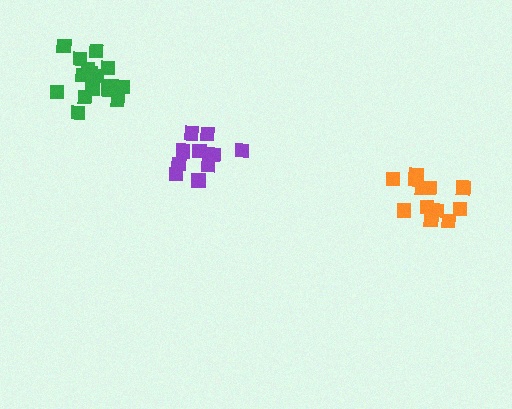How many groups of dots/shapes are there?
There are 3 groups.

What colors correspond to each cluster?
The clusters are colored: green, purple, orange.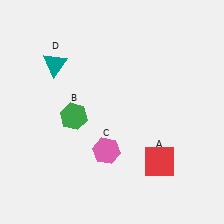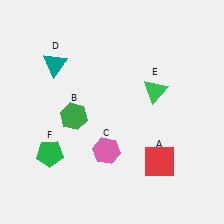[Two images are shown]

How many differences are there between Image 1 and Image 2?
There are 2 differences between the two images.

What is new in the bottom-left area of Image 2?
A green pentagon (F) was added in the bottom-left area of Image 2.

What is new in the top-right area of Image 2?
A green triangle (E) was added in the top-right area of Image 2.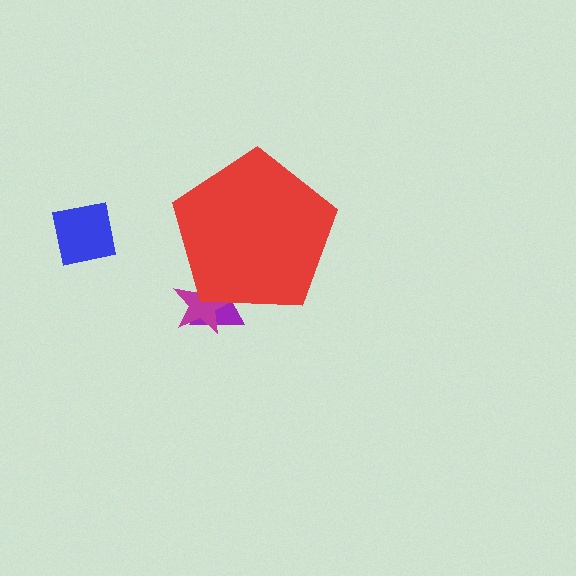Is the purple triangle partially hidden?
Yes, the purple triangle is partially hidden behind the red pentagon.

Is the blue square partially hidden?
No, the blue square is fully visible.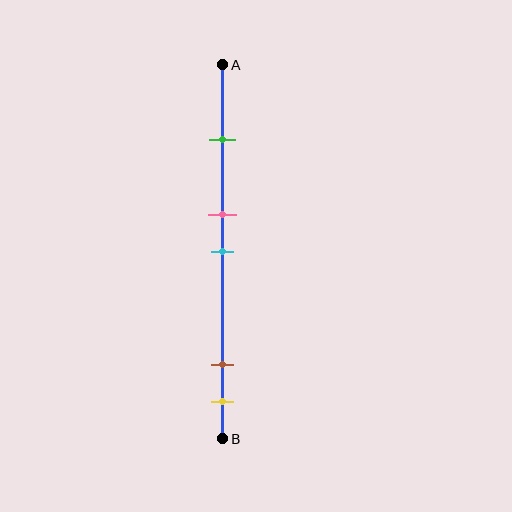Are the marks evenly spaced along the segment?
No, the marks are not evenly spaced.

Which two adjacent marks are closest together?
The pink and cyan marks are the closest adjacent pair.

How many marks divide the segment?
There are 5 marks dividing the segment.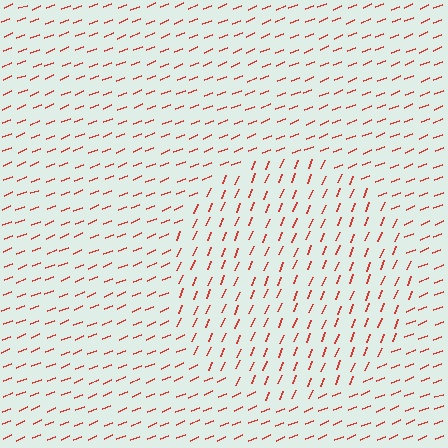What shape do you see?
I see a circle.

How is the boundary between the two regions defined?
The boundary is defined purely by a change in line orientation (approximately 45 degrees difference). All lines are the same color and thickness.